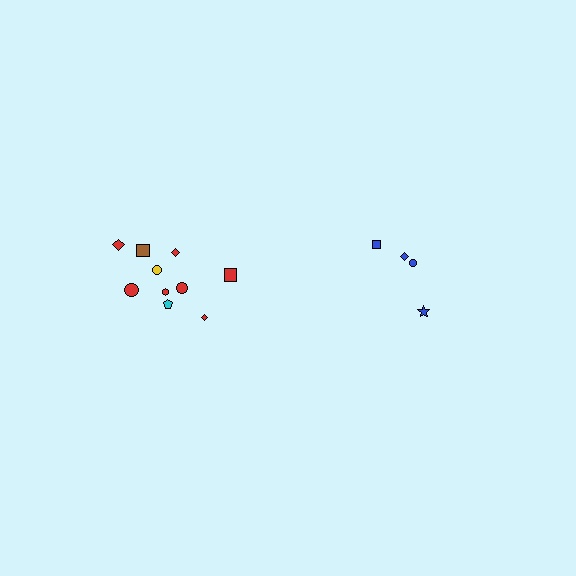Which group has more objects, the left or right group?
The left group.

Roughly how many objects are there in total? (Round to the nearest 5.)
Roughly 15 objects in total.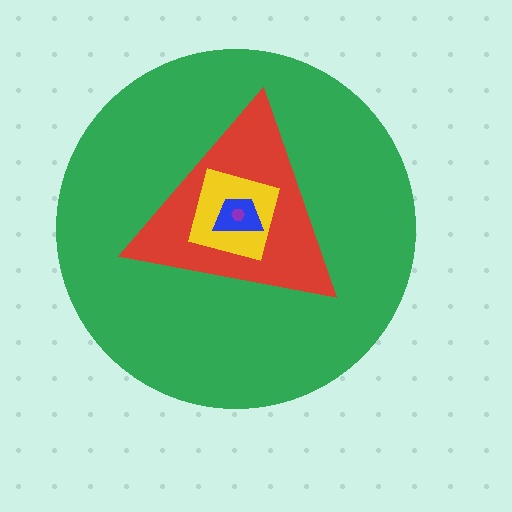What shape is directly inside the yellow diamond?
The blue trapezoid.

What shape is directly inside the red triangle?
The yellow diamond.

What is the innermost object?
The purple hexagon.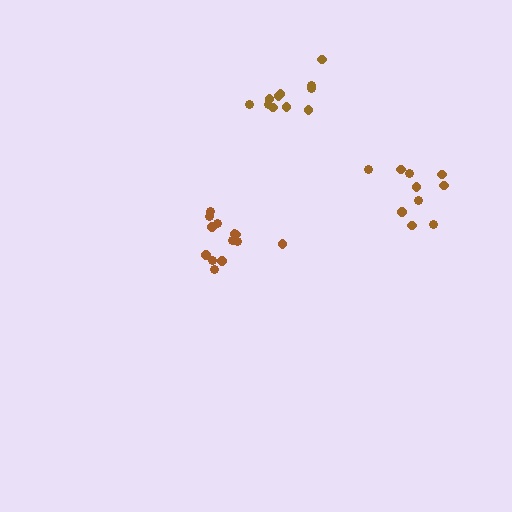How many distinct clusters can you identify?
There are 3 distinct clusters.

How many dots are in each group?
Group 1: 11 dots, Group 2: 13 dots, Group 3: 10 dots (34 total).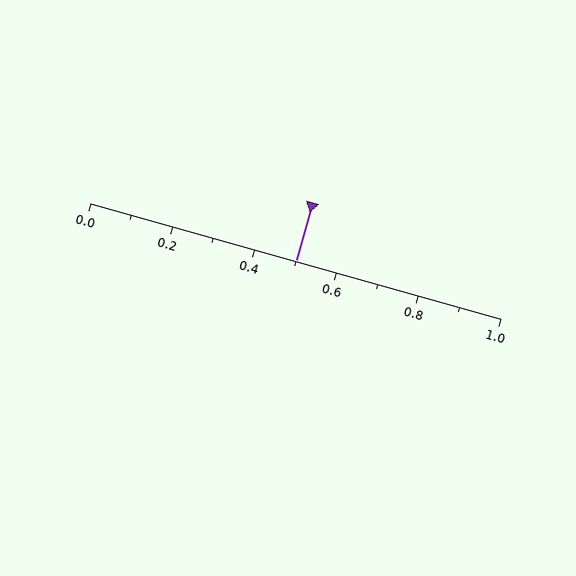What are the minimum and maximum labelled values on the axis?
The axis runs from 0.0 to 1.0.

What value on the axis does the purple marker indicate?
The marker indicates approximately 0.5.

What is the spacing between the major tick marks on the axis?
The major ticks are spaced 0.2 apart.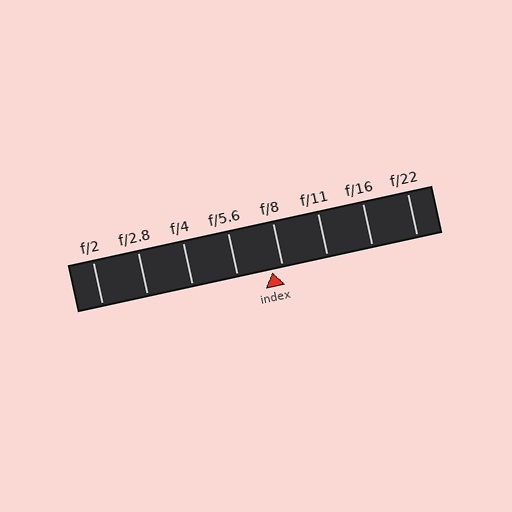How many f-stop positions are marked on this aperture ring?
There are 8 f-stop positions marked.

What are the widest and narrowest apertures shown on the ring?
The widest aperture shown is f/2 and the narrowest is f/22.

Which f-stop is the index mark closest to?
The index mark is closest to f/8.